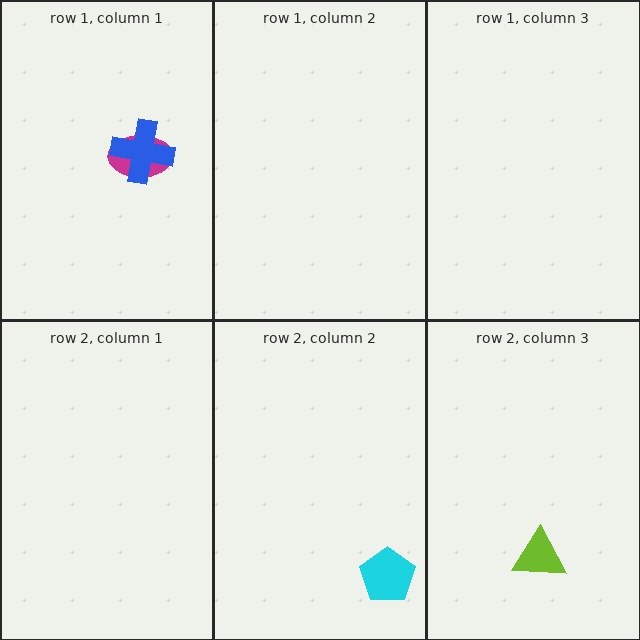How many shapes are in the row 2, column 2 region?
1.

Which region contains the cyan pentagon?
The row 2, column 2 region.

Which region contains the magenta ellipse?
The row 1, column 1 region.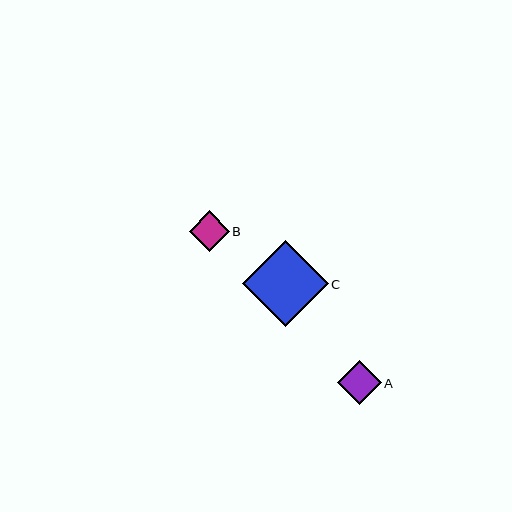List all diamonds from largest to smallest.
From largest to smallest: C, A, B.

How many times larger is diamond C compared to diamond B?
Diamond C is approximately 2.1 times the size of diamond B.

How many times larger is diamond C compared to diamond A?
Diamond C is approximately 2.0 times the size of diamond A.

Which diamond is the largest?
Diamond C is the largest with a size of approximately 86 pixels.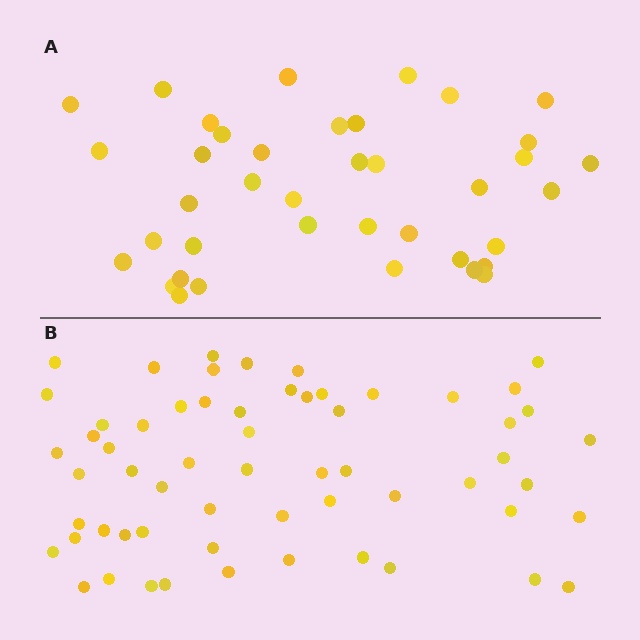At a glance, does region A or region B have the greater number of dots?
Region B (the bottom region) has more dots.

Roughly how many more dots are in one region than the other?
Region B has approximately 20 more dots than region A.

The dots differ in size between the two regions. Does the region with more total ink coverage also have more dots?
No. Region A has more total ink coverage because its dots are larger, but region B actually contains more individual dots. Total area can be misleading — the number of items is what matters here.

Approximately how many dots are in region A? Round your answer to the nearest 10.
About 40 dots. (The exact count is 39, which rounds to 40.)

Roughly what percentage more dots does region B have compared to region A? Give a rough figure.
About 55% more.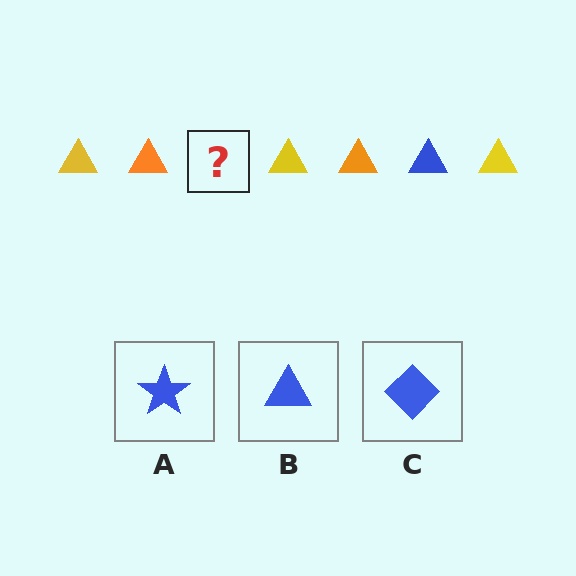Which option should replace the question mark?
Option B.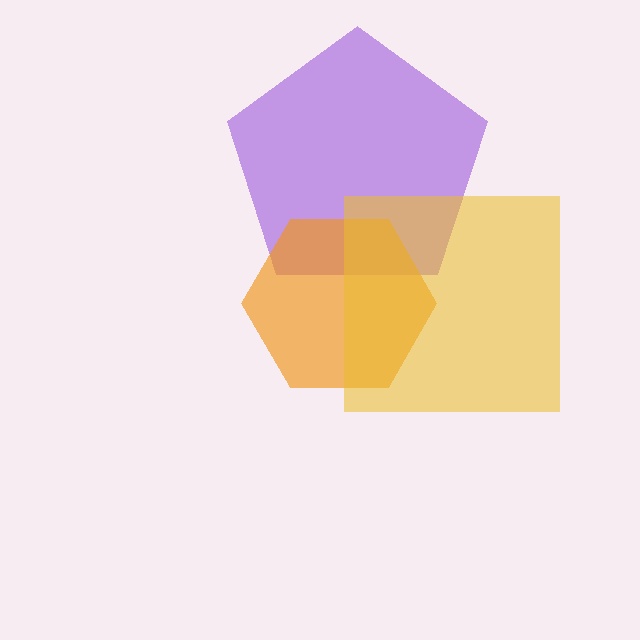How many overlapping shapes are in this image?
There are 3 overlapping shapes in the image.